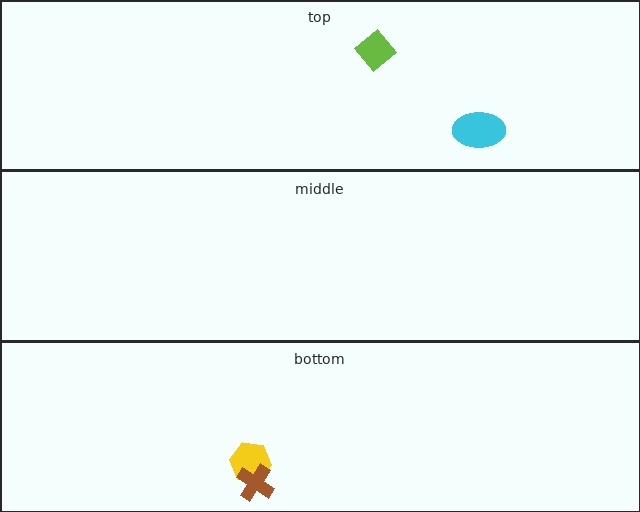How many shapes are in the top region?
2.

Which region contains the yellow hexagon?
The bottom region.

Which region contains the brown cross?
The bottom region.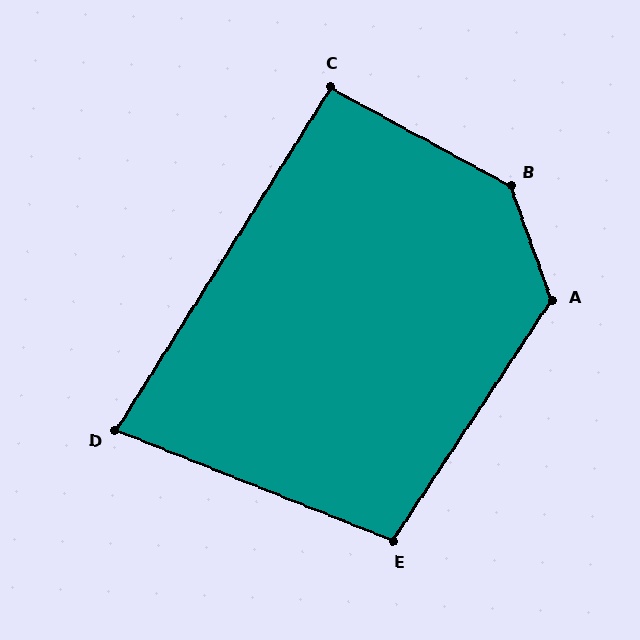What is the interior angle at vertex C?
Approximately 93 degrees (approximately right).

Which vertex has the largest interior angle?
B, at approximately 139 degrees.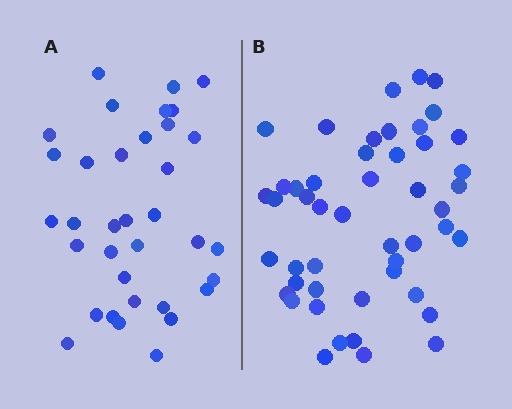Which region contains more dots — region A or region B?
Region B (the right region) has more dots.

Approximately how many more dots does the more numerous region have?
Region B has approximately 15 more dots than region A.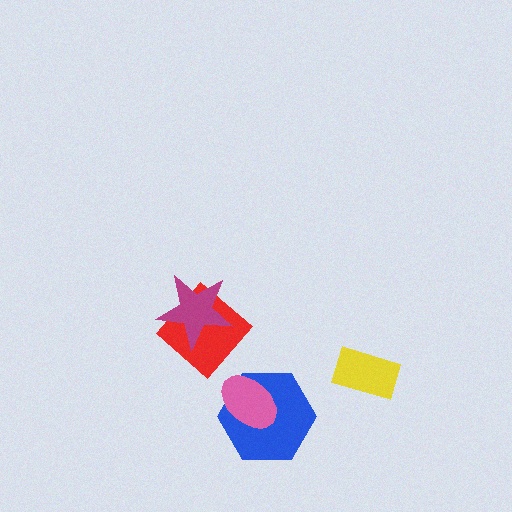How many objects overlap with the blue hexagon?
1 object overlaps with the blue hexagon.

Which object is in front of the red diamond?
The magenta star is in front of the red diamond.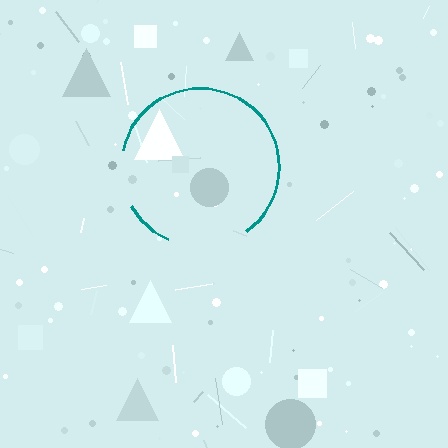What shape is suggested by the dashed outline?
The dashed outline suggests a circle.